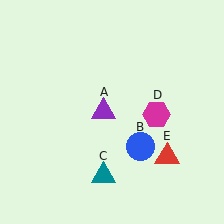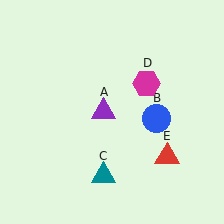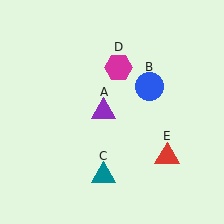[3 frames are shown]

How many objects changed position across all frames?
2 objects changed position: blue circle (object B), magenta hexagon (object D).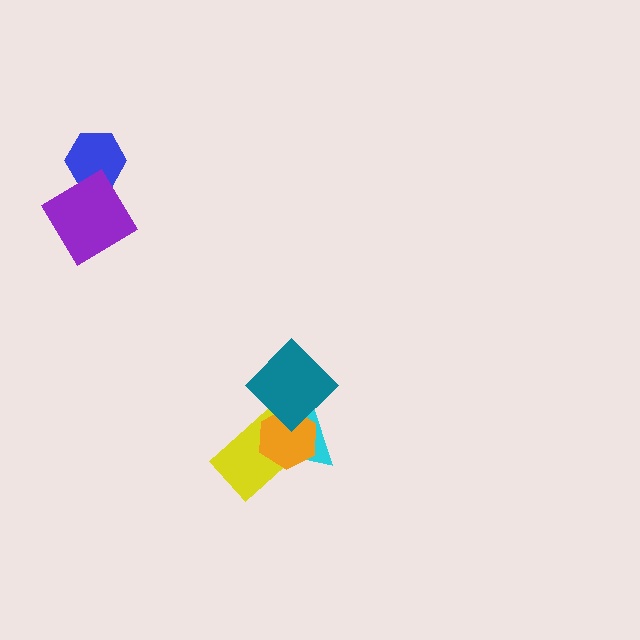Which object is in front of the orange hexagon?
The teal diamond is in front of the orange hexagon.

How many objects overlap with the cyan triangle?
3 objects overlap with the cyan triangle.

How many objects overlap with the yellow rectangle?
3 objects overlap with the yellow rectangle.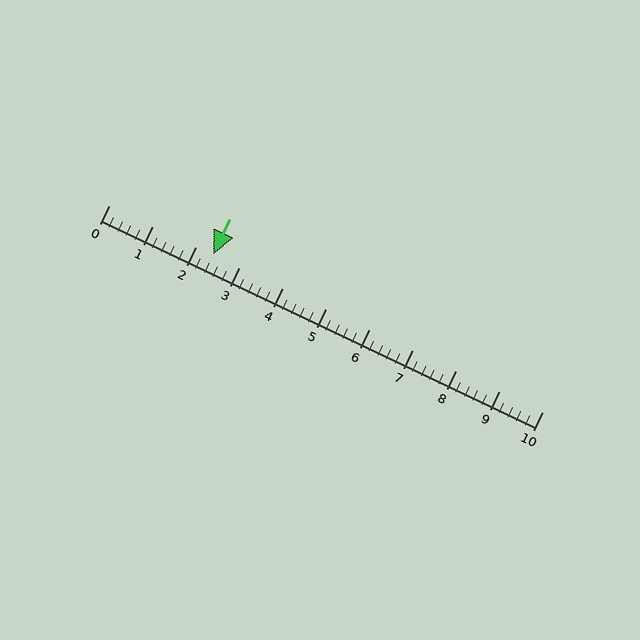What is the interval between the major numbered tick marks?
The major tick marks are spaced 1 units apart.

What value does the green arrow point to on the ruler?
The green arrow points to approximately 2.4.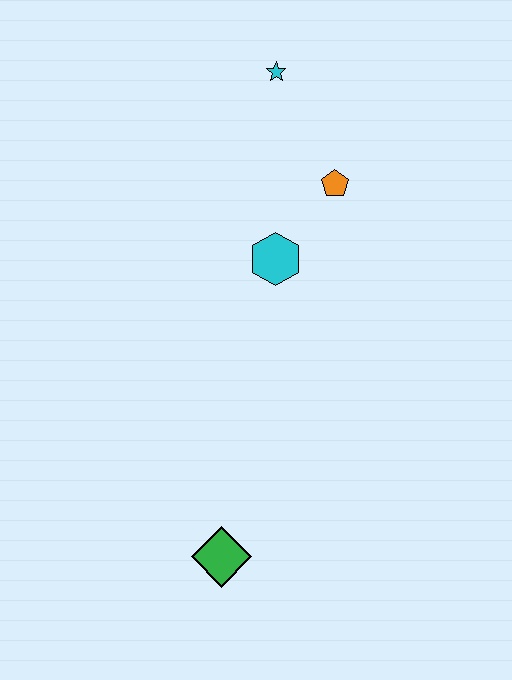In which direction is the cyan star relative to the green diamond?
The cyan star is above the green diamond.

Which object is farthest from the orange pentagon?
The green diamond is farthest from the orange pentagon.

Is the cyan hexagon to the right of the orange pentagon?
No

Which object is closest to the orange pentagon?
The cyan hexagon is closest to the orange pentagon.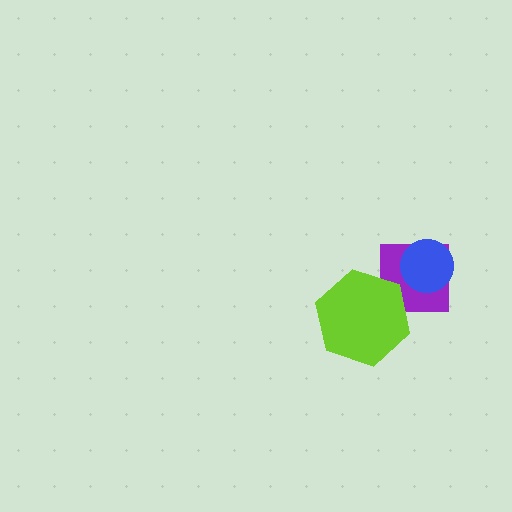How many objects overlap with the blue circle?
1 object overlaps with the blue circle.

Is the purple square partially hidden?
Yes, it is partially covered by another shape.